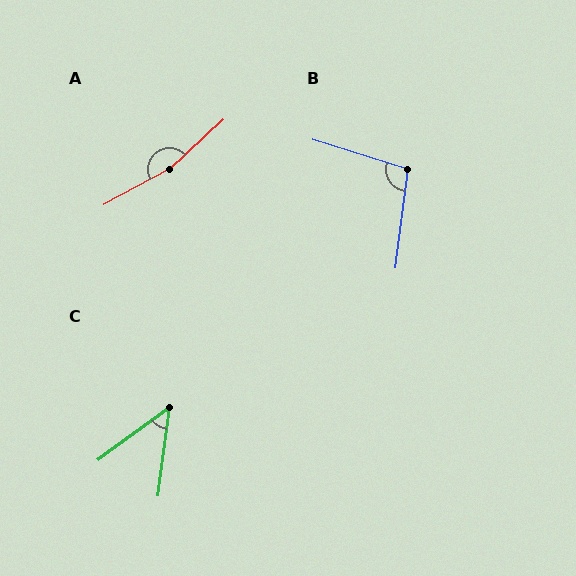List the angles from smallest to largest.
C (46°), B (100°), A (166°).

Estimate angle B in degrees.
Approximately 100 degrees.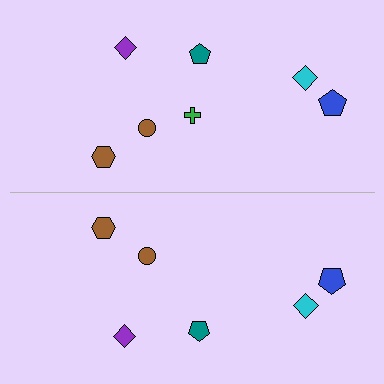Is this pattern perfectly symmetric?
No, the pattern is not perfectly symmetric. A green cross is missing from the bottom side.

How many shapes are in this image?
There are 13 shapes in this image.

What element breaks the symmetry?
A green cross is missing from the bottom side.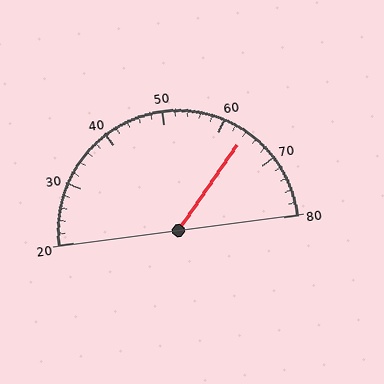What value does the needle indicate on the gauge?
The needle indicates approximately 64.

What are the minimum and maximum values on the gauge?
The gauge ranges from 20 to 80.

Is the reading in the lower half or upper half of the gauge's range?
The reading is in the upper half of the range (20 to 80).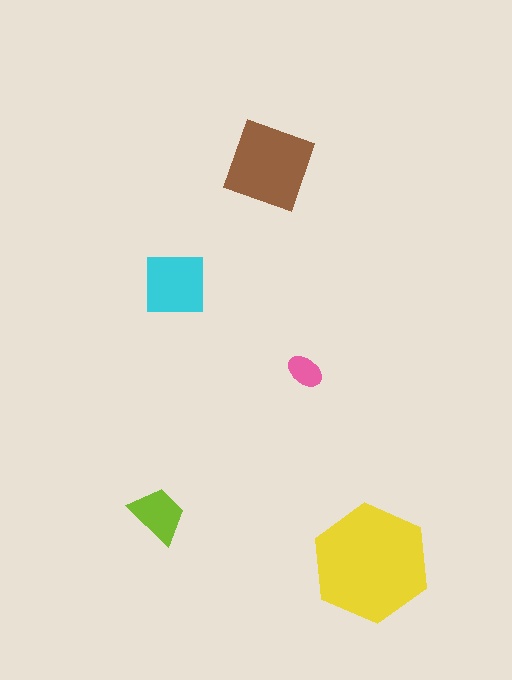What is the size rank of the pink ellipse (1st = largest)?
5th.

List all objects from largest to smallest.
The yellow hexagon, the brown diamond, the cyan square, the lime trapezoid, the pink ellipse.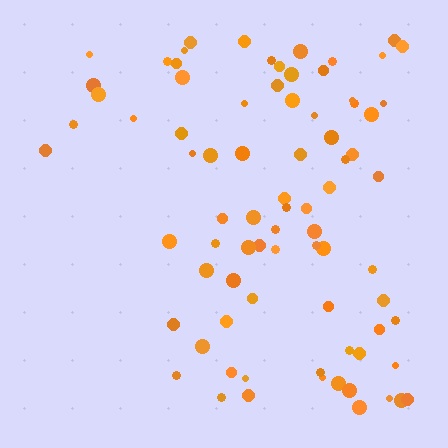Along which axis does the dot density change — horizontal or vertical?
Horizontal.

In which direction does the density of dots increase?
From left to right, with the right side densest.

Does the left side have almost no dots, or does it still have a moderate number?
Still a moderate number, just noticeably fewer than the right.